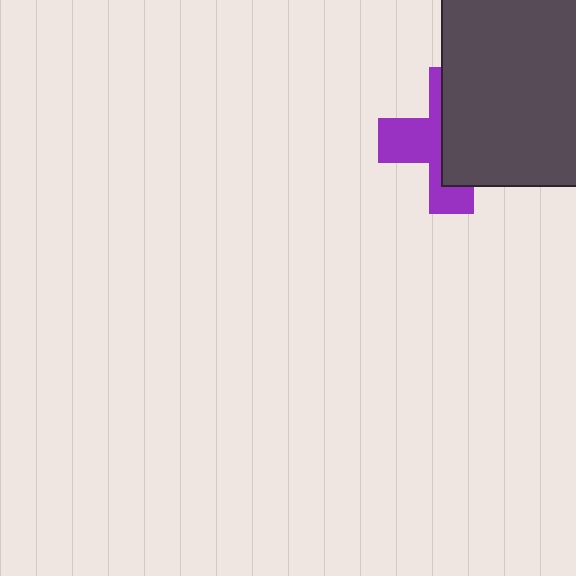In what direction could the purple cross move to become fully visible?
The purple cross could move left. That would shift it out from behind the dark gray rectangle entirely.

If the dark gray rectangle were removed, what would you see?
You would see the complete purple cross.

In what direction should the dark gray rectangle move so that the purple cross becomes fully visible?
The dark gray rectangle should move right. That is the shortest direction to clear the overlap and leave the purple cross fully visible.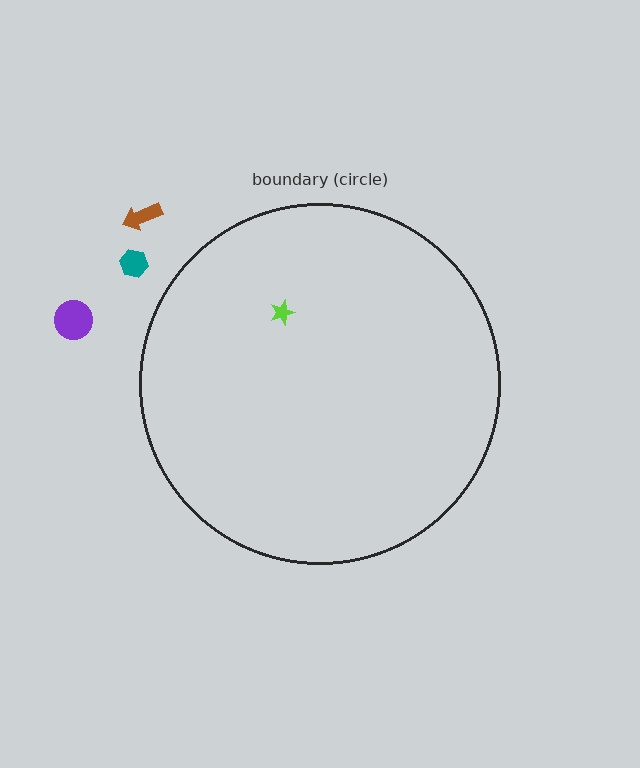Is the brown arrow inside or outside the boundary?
Outside.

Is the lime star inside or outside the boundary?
Inside.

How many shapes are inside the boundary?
1 inside, 3 outside.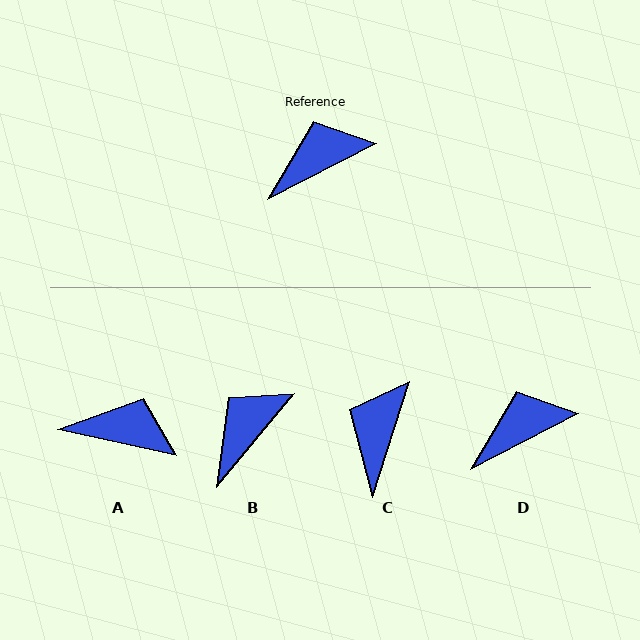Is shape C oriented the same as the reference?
No, it is off by about 45 degrees.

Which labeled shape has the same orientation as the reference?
D.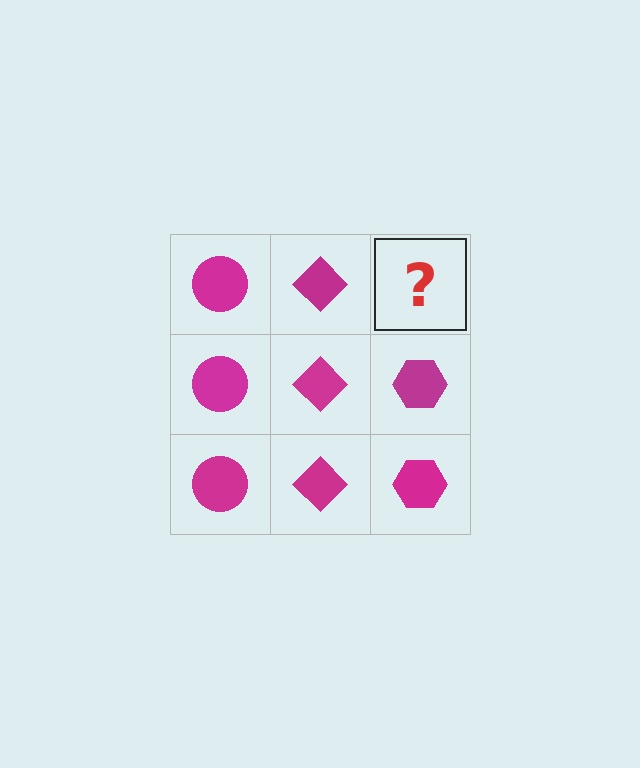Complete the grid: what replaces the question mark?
The question mark should be replaced with a magenta hexagon.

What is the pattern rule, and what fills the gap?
The rule is that each column has a consistent shape. The gap should be filled with a magenta hexagon.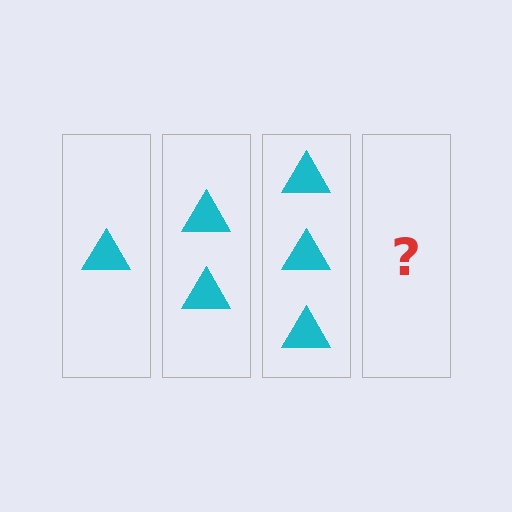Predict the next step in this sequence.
The next step is 4 triangles.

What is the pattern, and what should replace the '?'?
The pattern is that each step adds one more triangle. The '?' should be 4 triangles.